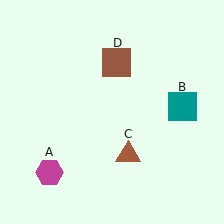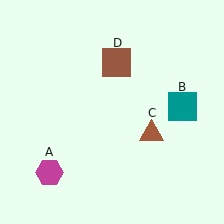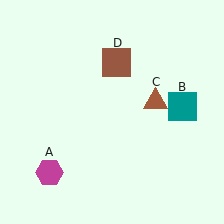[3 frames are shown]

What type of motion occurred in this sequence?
The brown triangle (object C) rotated counterclockwise around the center of the scene.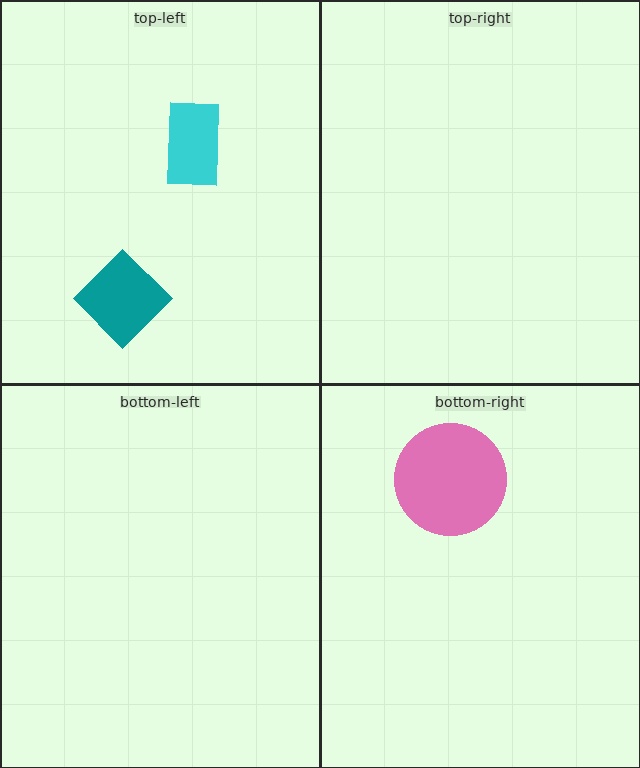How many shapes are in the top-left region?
2.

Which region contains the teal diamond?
The top-left region.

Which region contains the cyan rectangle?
The top-left region.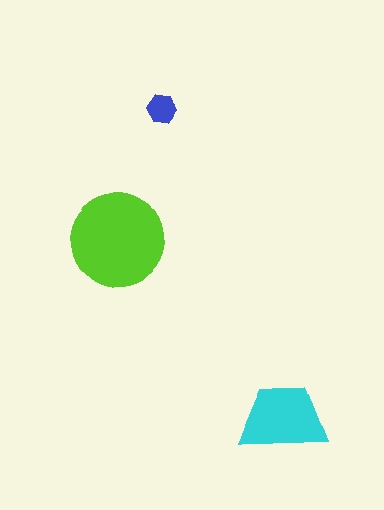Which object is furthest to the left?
The lime circle is leftmost.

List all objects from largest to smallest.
The lime circle, the cyan trapezoid, the blue hexagon.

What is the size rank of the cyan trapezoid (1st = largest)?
2nd.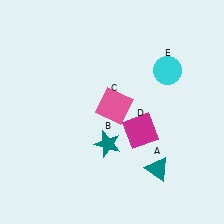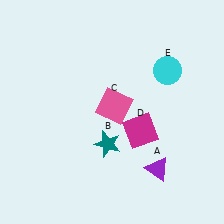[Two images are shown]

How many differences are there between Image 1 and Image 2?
There is 1 difference between the two images.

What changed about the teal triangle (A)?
In Image 1, A is teal. In Image 2, it changed to purple.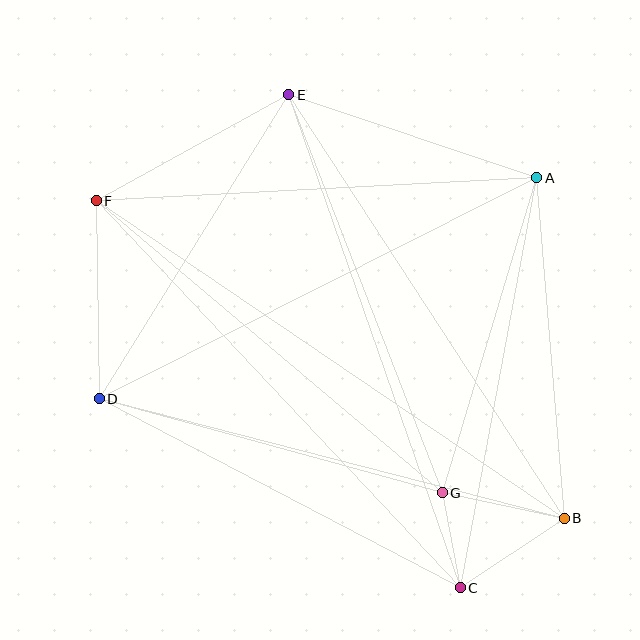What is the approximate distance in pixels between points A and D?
The distance between A and D is approximately 490 pixels.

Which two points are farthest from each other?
Points B and F are farthest from each other.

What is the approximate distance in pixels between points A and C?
The distance between A and C is approximately 417 pixels.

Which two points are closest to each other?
Points C and G are closest to each other.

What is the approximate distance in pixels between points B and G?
The distance between B and G is approximately 125 pixels.